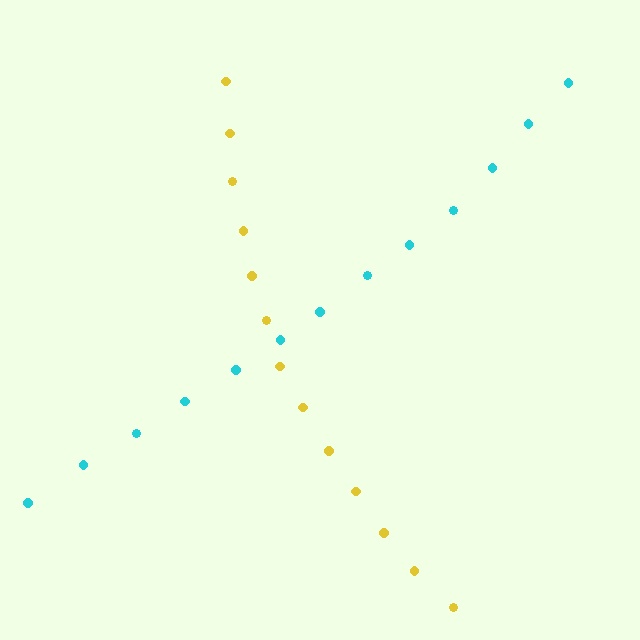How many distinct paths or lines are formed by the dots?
There are 2 distinct paths.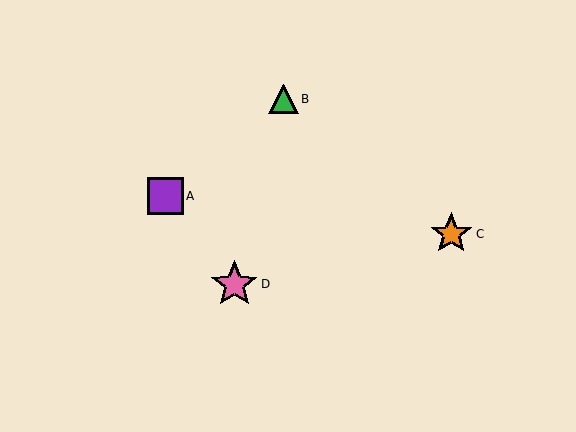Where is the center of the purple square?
The center of the purple square is at (165, 196).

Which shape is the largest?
The pink star (labeled D) is the largest.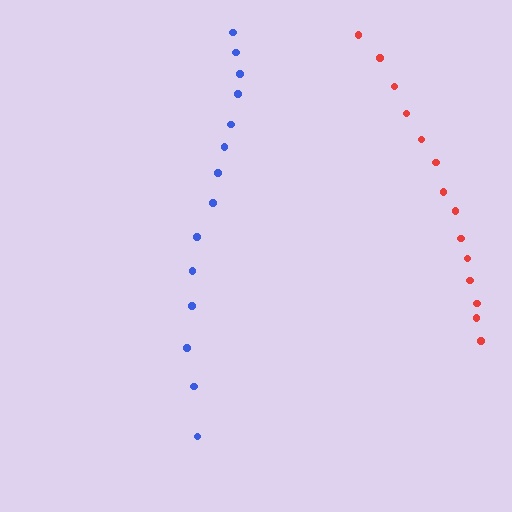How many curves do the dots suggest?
There are 2 distinct paths.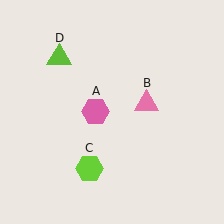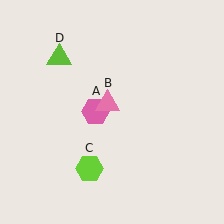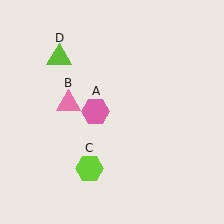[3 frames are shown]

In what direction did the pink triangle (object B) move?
The pink triangle (object B) moved left.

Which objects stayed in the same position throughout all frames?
Pink hexagon (object A) and lime hexagon (object C) and lime triangle (object D) remained stationary.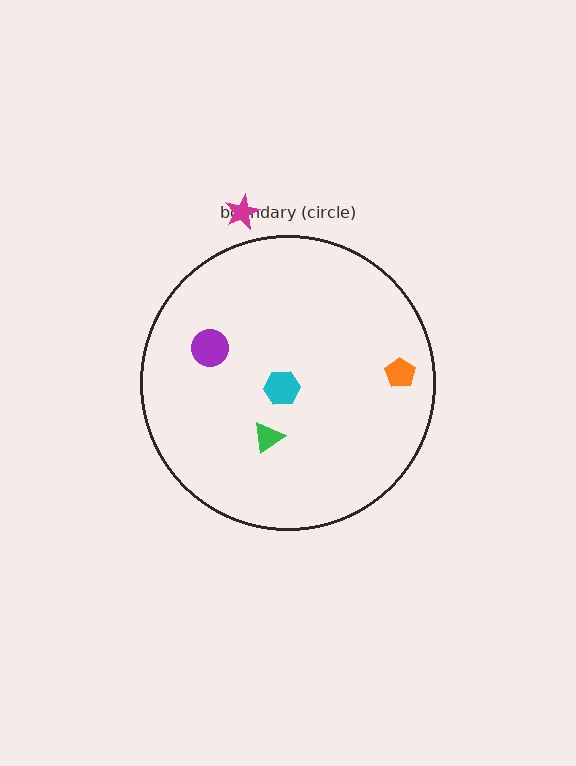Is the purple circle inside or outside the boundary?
Inside.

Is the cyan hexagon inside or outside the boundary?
Inside.